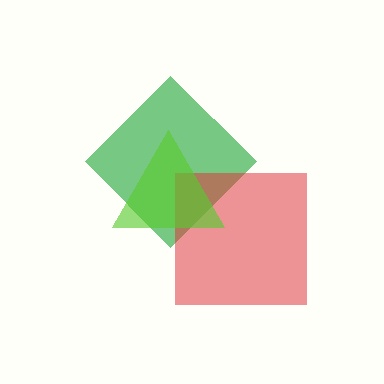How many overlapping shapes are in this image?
There are 3 overlapping shapes in the image.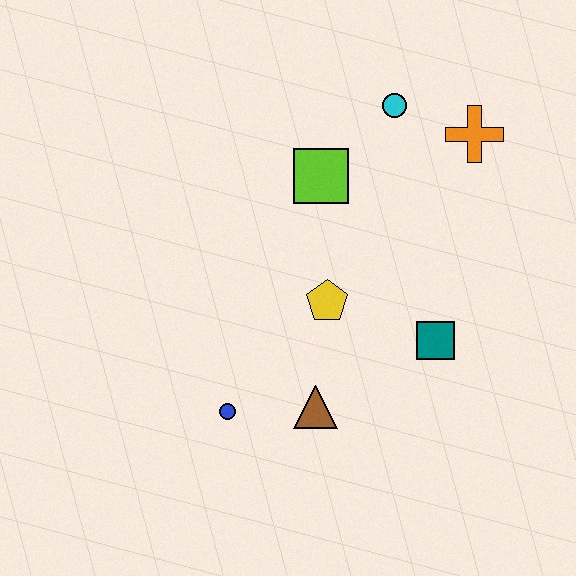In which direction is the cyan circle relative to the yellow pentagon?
The cyan circle is above the yellow pentagon.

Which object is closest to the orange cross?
The cyan circle is closest to the orange cross.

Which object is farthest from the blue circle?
The orange cross is farthest from the blue circle.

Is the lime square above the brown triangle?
Yes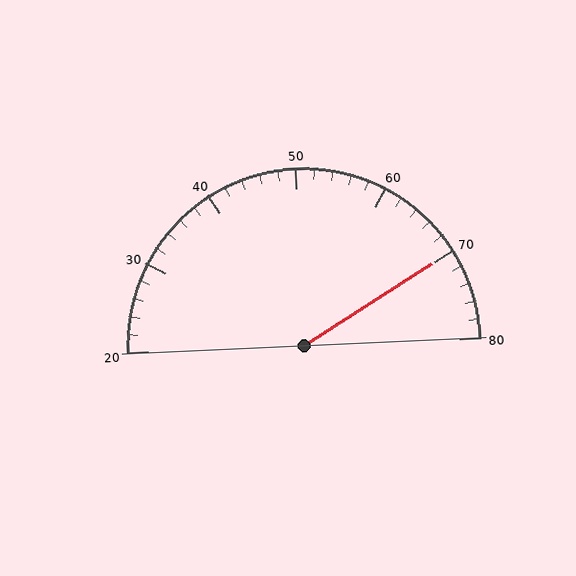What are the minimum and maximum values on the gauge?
The gauge ranges from 20 to 80.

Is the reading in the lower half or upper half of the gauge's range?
The reading is in the upper half of the range (20 to 80).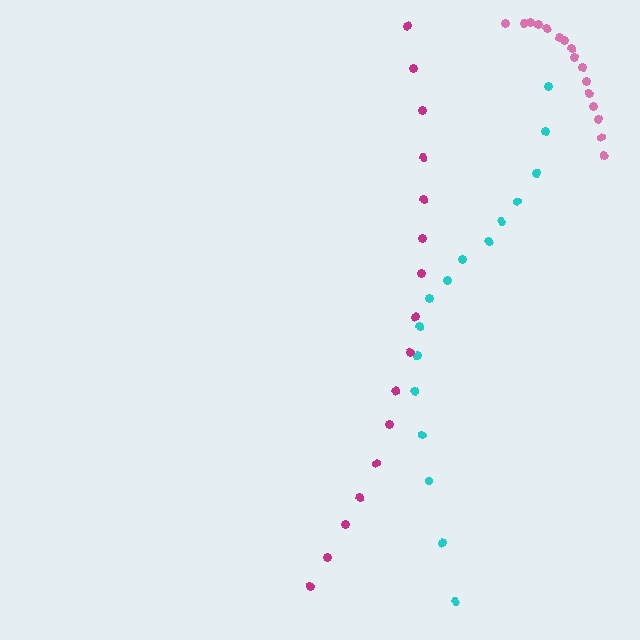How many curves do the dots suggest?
There are 3 distinct paths.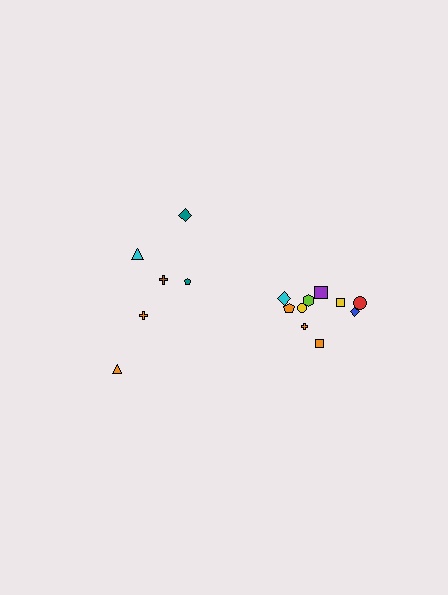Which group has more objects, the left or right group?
The right group.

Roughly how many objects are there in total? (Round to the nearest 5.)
Roughly 15 objects in total.